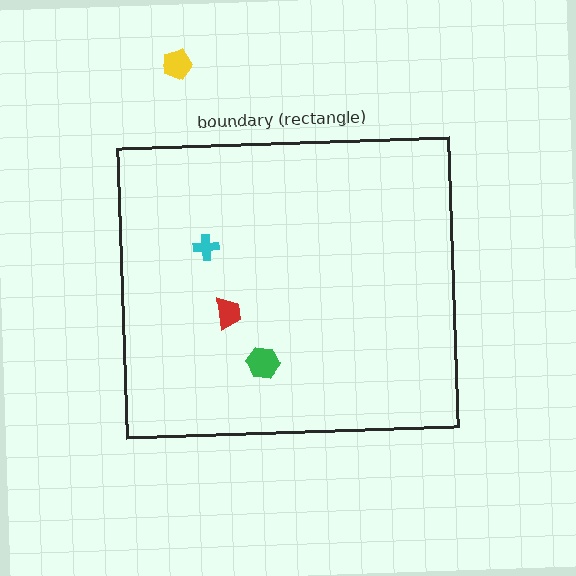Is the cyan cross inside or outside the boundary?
Inside.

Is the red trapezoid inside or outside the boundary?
Inside.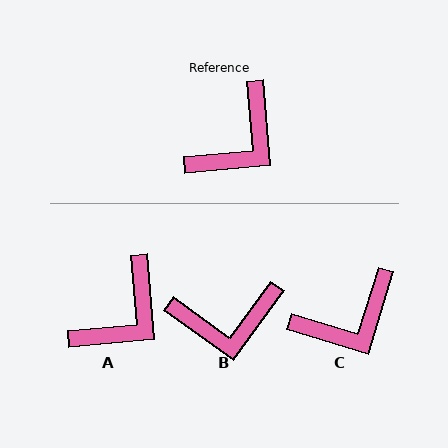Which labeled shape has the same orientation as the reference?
A.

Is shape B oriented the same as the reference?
No, it is off by about 41 degrees.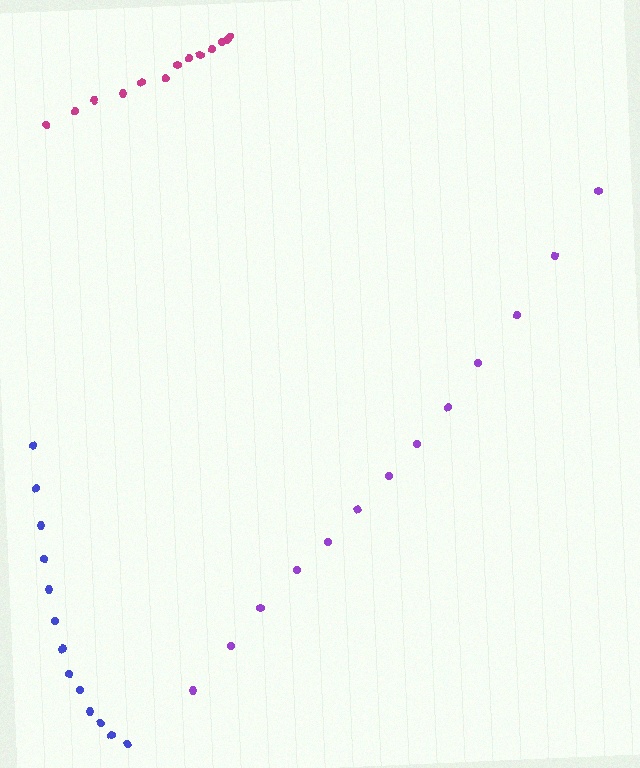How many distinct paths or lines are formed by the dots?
There are 3 distinct paths.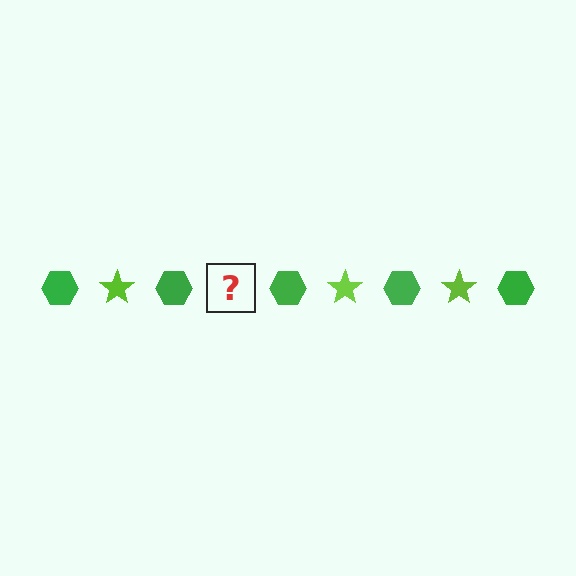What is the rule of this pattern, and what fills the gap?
The rule is that the pattern alternates between green hexagon and lime star. The gap should be filled with a lime star.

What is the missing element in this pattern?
The missing element is a lime star.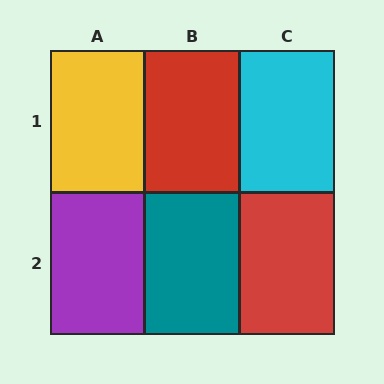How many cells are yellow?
1 cell is yellow.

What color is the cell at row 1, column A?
Yellow.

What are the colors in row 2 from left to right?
Purple, teal, red.